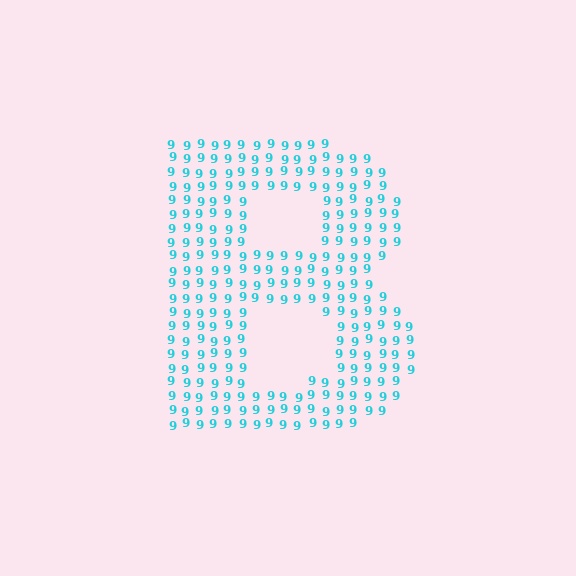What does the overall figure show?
The overall figure shows the letter B.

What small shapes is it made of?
It is made of small digit 9's.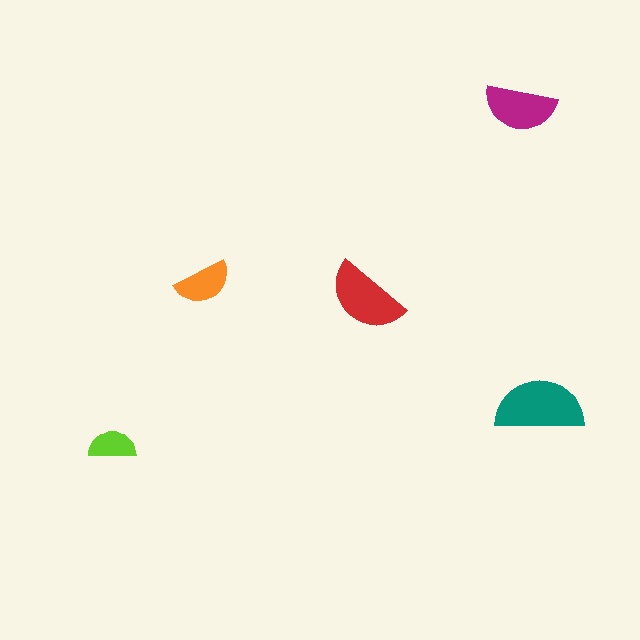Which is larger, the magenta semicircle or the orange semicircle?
The magenta one.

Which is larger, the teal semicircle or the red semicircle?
The teal one.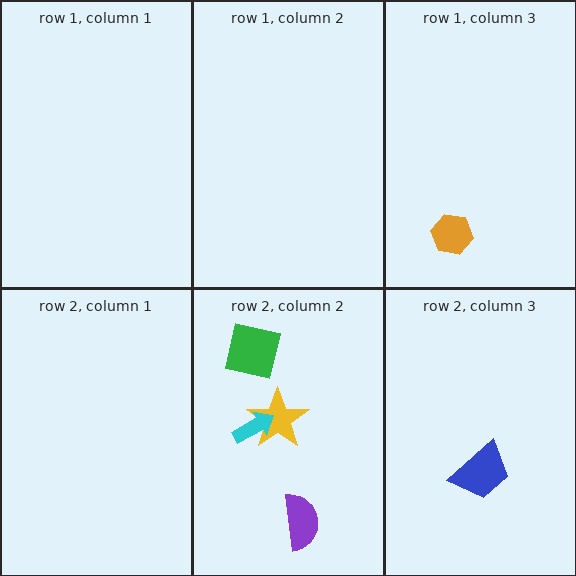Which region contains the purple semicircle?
The row 2, column 2 region.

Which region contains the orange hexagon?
The row 1, column 3 region.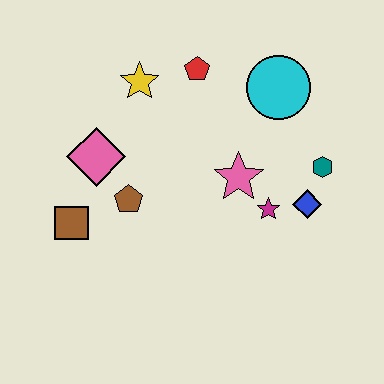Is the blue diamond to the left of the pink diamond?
No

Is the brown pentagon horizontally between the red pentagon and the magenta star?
No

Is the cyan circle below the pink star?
No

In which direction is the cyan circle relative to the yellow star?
The cyan circle is to the right of the yellow star.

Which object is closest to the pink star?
The magenta star is closest to the pink star.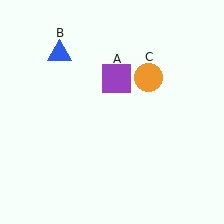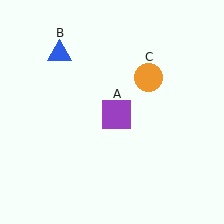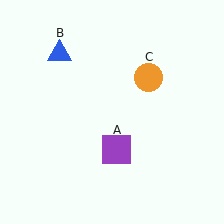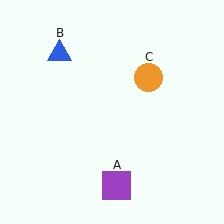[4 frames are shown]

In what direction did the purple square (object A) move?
The purple square (object A) moved down.